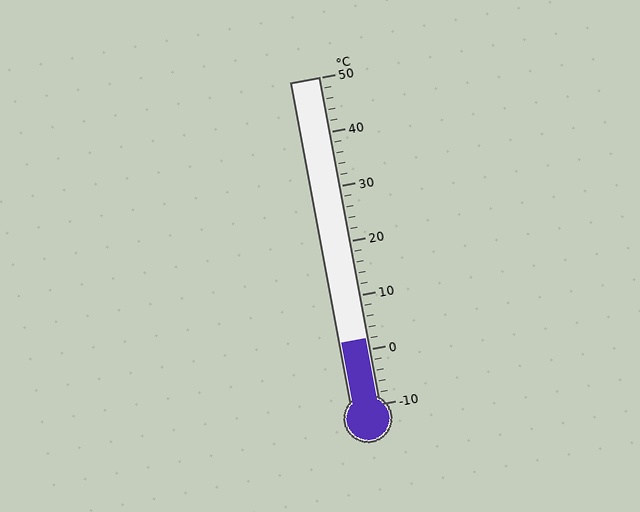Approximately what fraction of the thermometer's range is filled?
The thermometer is filled to approximately 20% of its range.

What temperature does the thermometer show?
The thermometer shows approximately 2°C.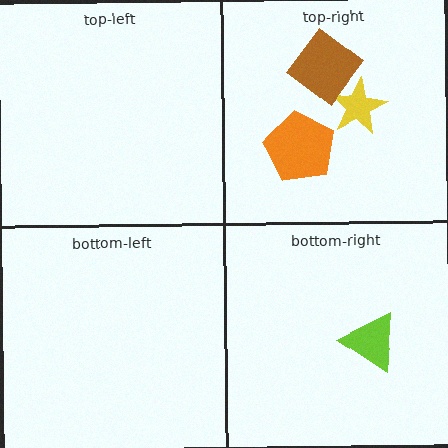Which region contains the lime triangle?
The bottom-right region.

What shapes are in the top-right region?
The yellow star, the brown diamond, the orange pentagon.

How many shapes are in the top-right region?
3.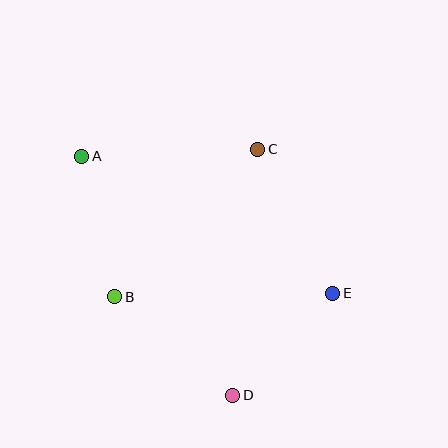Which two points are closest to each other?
Points D and E are closest to each other.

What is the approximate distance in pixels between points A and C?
The distance between A and C is approximately 176 pixels.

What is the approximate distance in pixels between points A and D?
The distance between A and D is approximately 283 pixels.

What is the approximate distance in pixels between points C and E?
The distance between C and E is approximately 162 pixels.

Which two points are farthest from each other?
Points A and E are farthest from each other.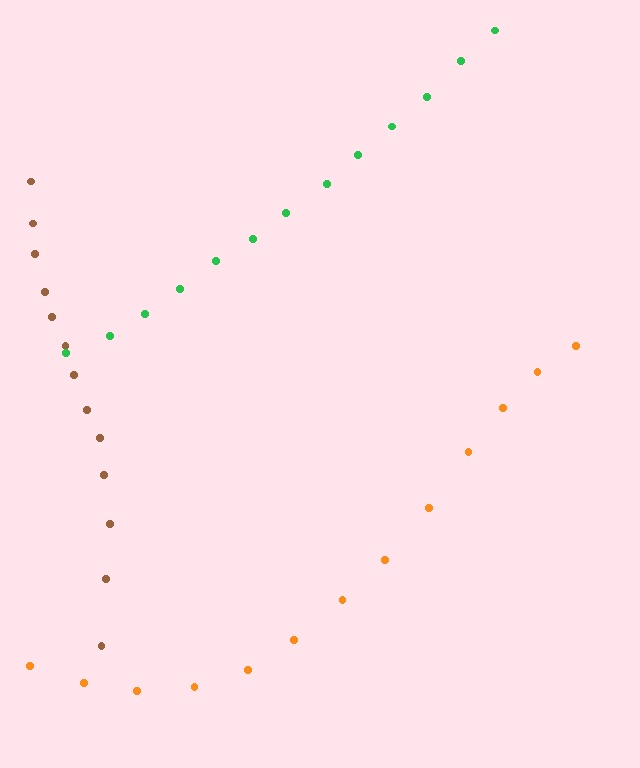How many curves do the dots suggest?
There are 3 distinct paths.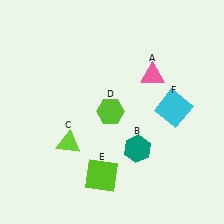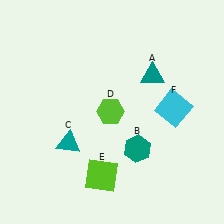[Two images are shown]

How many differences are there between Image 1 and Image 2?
There are 2 differences between the two images.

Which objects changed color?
A changed from pink to teal. C changed from lime to teal.